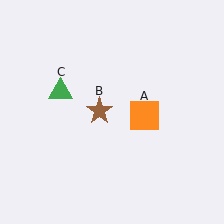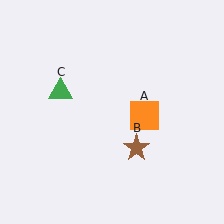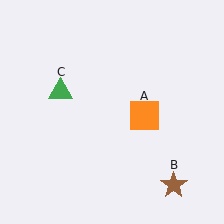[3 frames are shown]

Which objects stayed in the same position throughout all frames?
Orange square (object A) and green triangle (object C) remained stationary.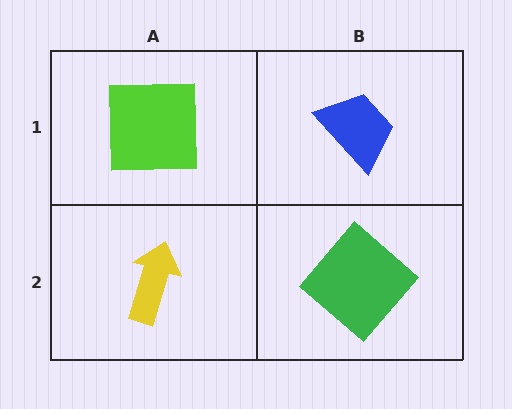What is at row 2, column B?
A green diamond.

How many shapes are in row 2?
2 shapes.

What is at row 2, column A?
A yellow arrow.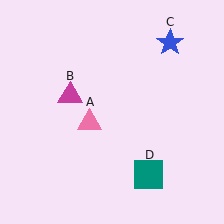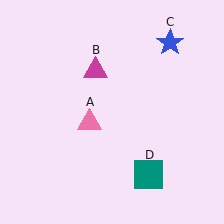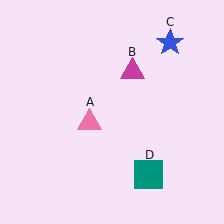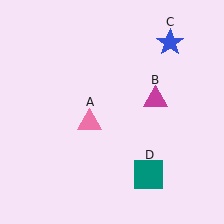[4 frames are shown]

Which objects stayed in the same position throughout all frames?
Pink triangle (object A) and blue star (object C) and teal square (object D) remained stationary.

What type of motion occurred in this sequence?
The magenta triangle (object B) rotated clockwise around the center of the scene.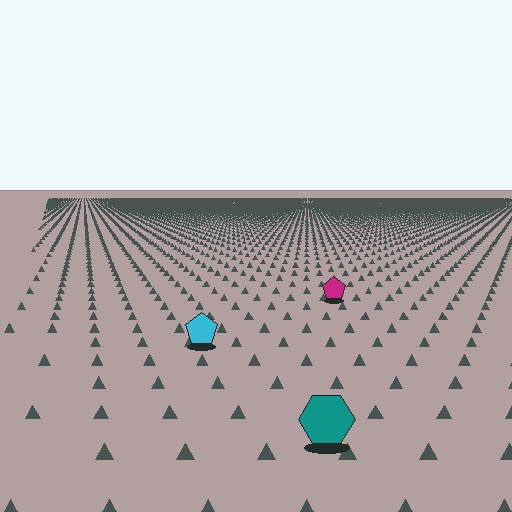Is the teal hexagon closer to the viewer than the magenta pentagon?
Yes. The teal hexagon is closer — you can tell from the texture gradient: the ground texture is coarser near it.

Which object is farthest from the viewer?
The magenta pentagon is farthest from the viewer. It appears smaller and the ground texture around it is denser.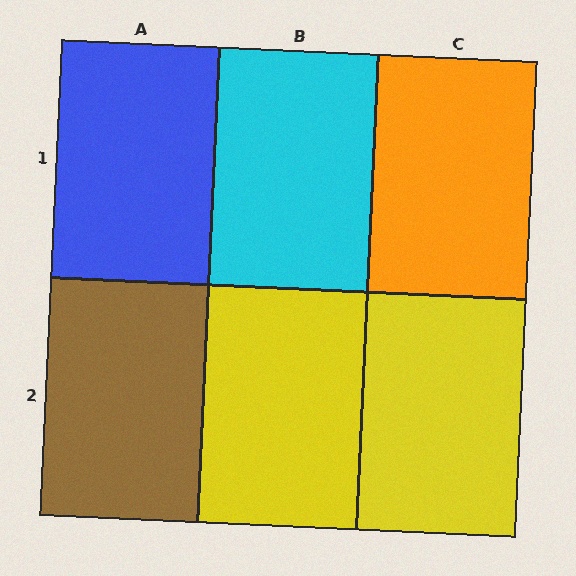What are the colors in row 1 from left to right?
Blue, cyan, orange.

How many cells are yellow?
2 cells are yellow.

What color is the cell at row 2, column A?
Brown.